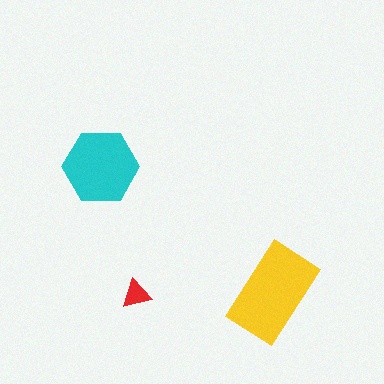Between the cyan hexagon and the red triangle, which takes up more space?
The cyan hexagon.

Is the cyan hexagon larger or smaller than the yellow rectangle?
Smaller.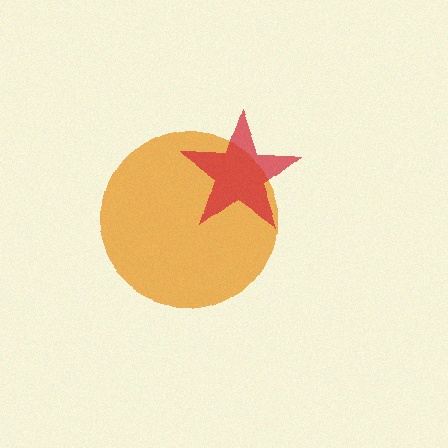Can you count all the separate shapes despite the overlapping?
Yes, there are 2 separate shapes.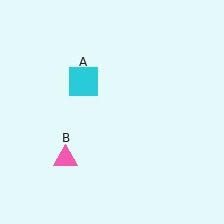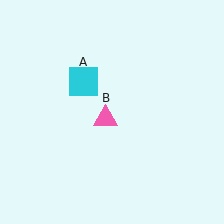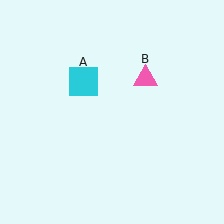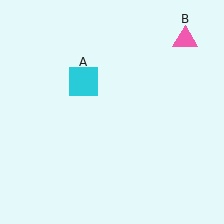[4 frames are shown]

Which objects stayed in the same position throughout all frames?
Cyan square (object A) remained stationary.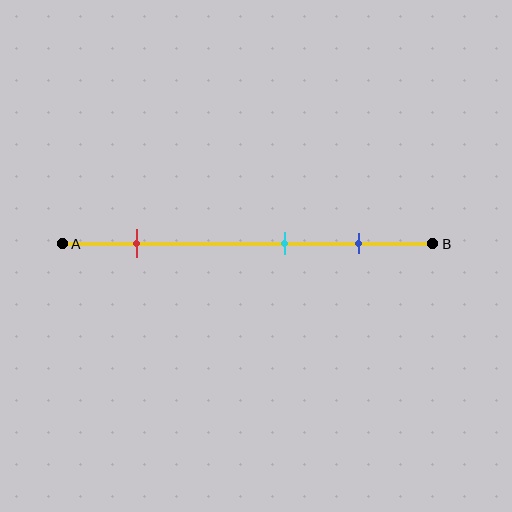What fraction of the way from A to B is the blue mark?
The blue mark is approximately 80% (0.8) of the way from A to B.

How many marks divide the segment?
There are 3 marks dividing the segment.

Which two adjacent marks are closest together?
The cyan and blue marks are the closest adjacent pair.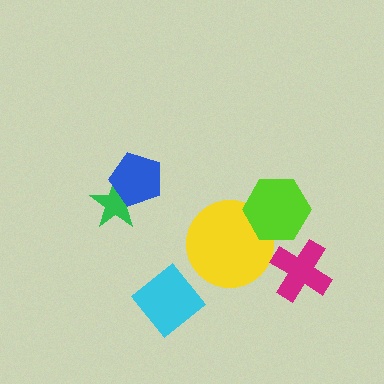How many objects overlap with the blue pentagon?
1 object overlaps with the blue pentagon.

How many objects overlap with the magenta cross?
0 objects overlap with the magenta cross.